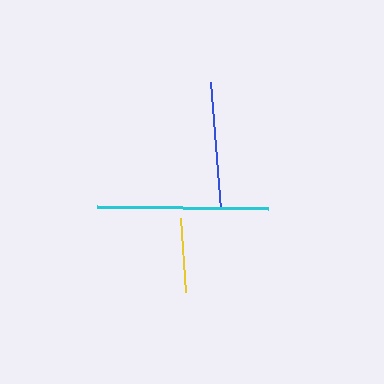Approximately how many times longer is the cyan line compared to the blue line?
The cyan line is approximately 1.3 times the length of the blue line.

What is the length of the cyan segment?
The cyan segment is approximately 171 pixels long.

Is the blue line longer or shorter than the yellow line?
The blue line is longer than the yellow line.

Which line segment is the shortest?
The yellow line is the shortest at approximately 74 pixels.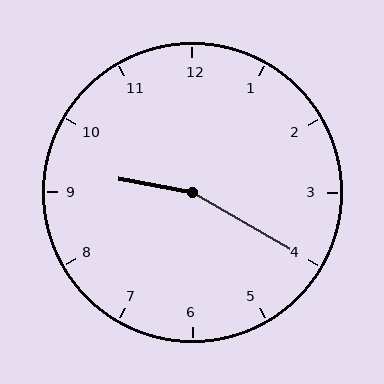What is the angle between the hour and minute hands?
Approximately 160 degrees.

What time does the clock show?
9:20.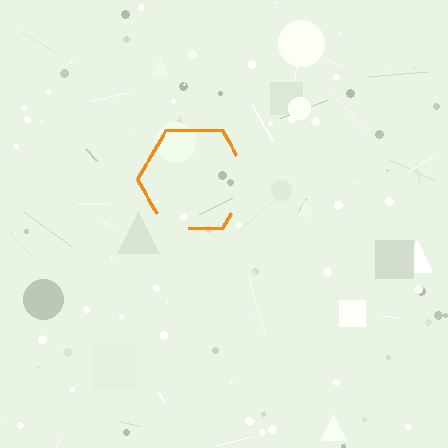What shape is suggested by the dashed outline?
The dashed outline suggests a hexagon.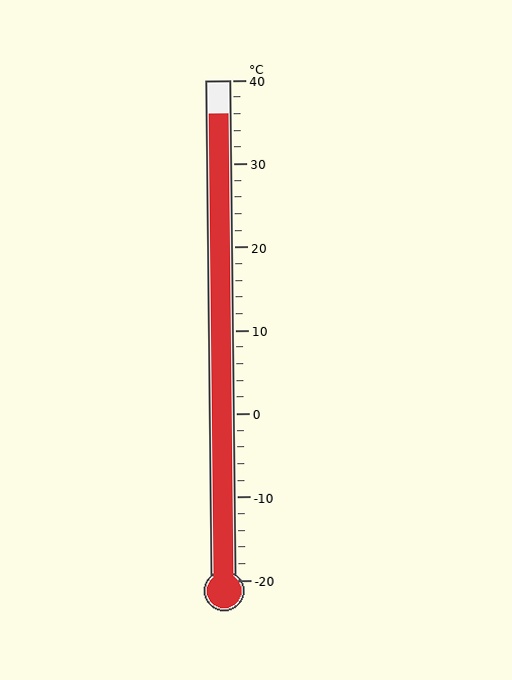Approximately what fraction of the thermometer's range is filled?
The thermometer is filled to approximately 95% of its range.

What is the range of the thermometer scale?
The thermometer scale ranges from -20°C to 40°C.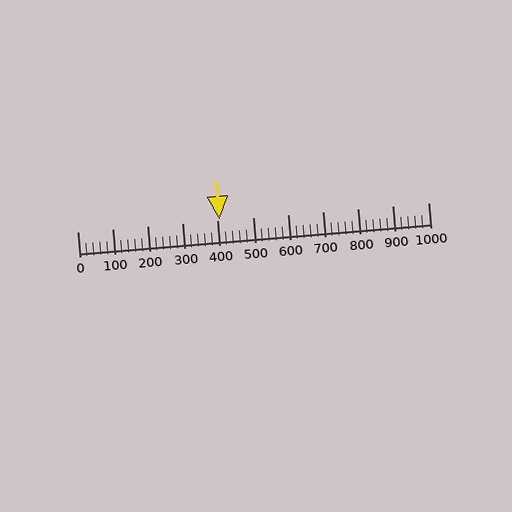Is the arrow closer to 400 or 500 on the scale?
The arrow is closer to 400.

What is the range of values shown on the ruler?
The ruler shows values from 0 to 1000.